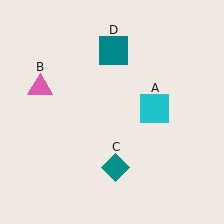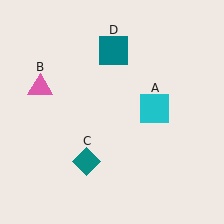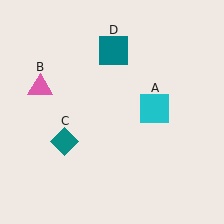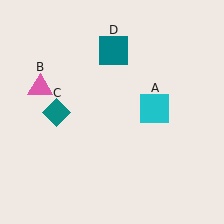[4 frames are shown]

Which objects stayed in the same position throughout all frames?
Cyan square (object A) and pink triangle (object B) and teal square (object D) remained stationary.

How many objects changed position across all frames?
1 object changed position: teal diamond (object C).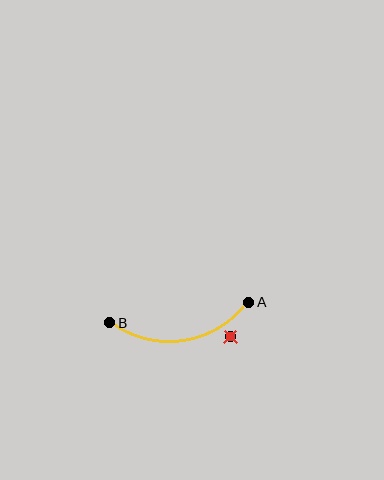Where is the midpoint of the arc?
The arc midpoint is the point on the curve farthest from the straight line joining A and B. It sits below that line.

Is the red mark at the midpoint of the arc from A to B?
No — the red mark does not lie on the arc at all. It sits slightly outside the curve.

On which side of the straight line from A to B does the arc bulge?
The arc bulges below the straight line connecting A and B.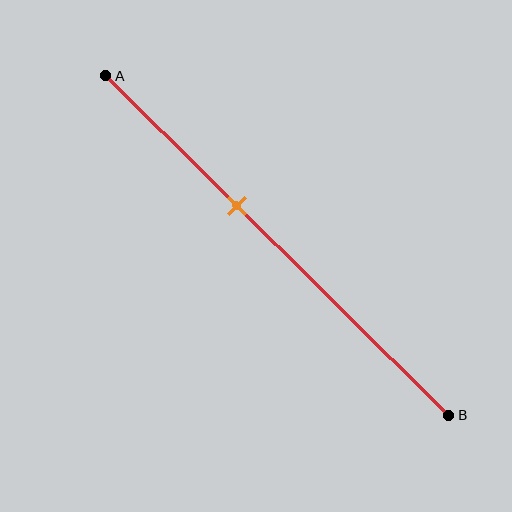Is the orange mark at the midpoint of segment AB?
No, the mark is at about 40% from A, not at the 50% midpoint.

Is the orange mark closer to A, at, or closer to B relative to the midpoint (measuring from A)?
The orange mark is closer to point A than the midpoint of segment AB.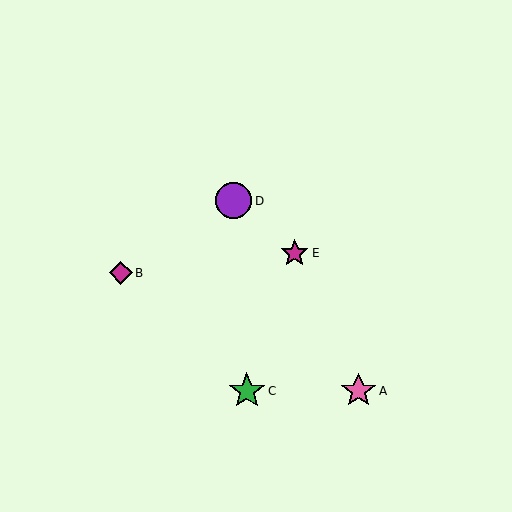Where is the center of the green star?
The center of the green star is at (247, 391).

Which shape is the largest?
The green star (labeled C) is the largest.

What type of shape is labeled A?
Shape A is a pink star.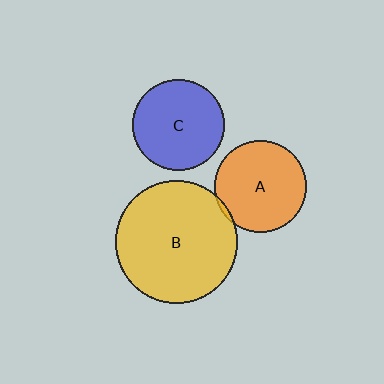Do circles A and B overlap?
Yes.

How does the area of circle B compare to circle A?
Approximately 1.8 times.